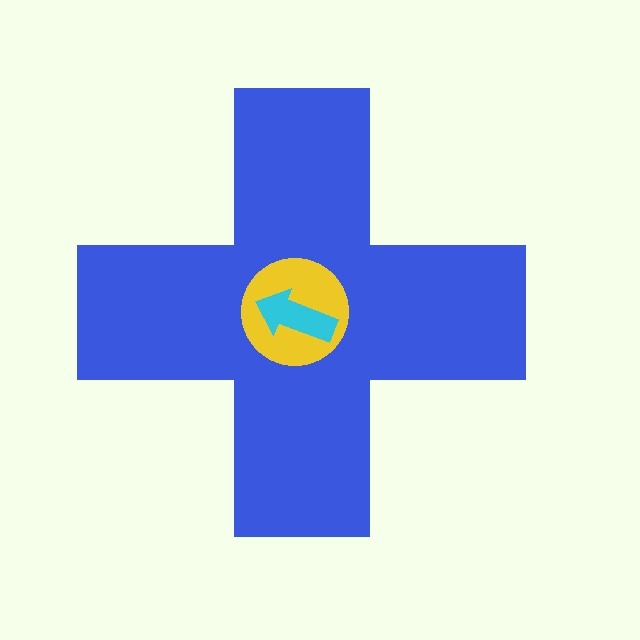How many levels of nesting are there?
3.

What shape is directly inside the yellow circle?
The cyan arrow.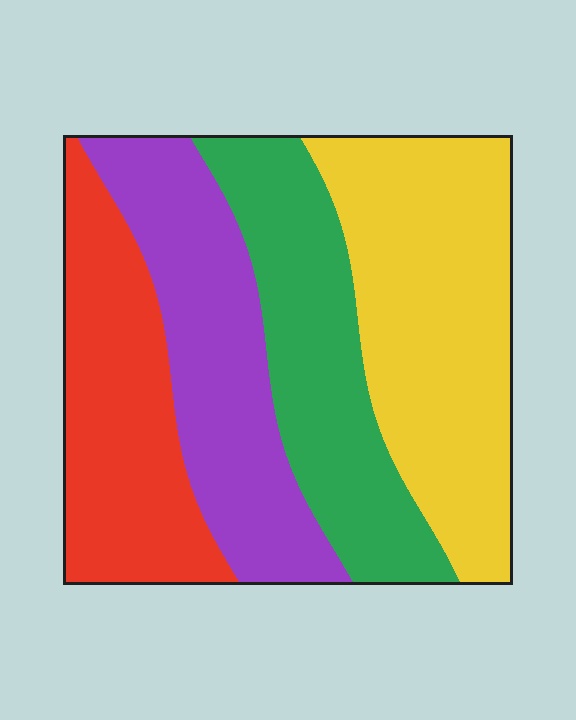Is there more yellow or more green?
Yellow.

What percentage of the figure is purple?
Purple covers 24% of the figure.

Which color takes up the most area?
Yellow, at roughly 30%.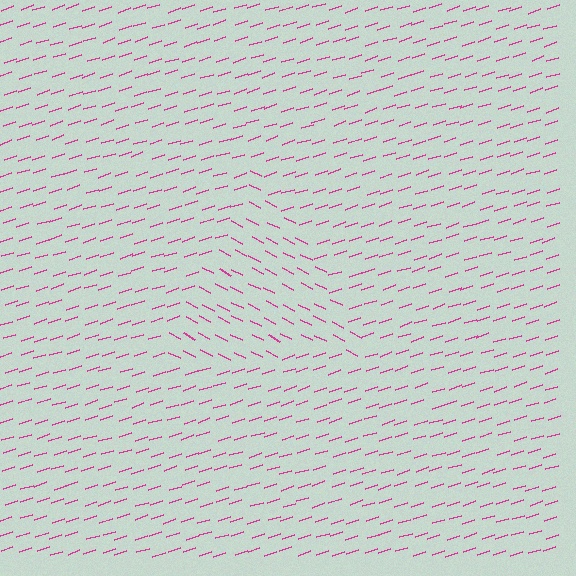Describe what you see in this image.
The image is filled with small magenta line segments. A triangle region in the image has lines oriented differently from the surrounding lines, creating a visible texture boundary.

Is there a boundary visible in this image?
Yes, there is a texture boundary formed by a change in line orientation.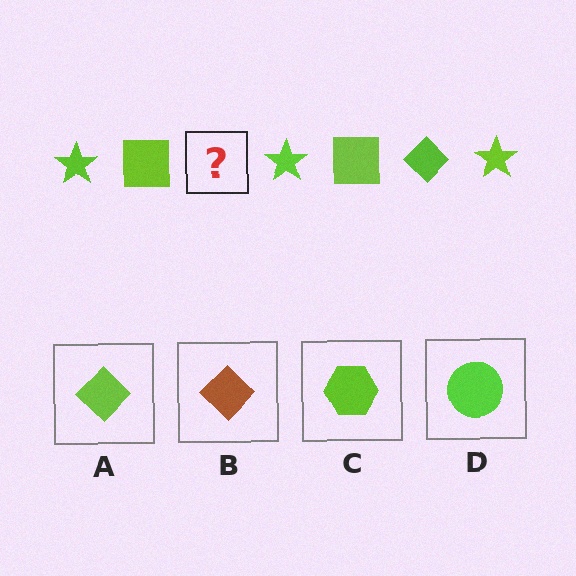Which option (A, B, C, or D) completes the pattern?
A.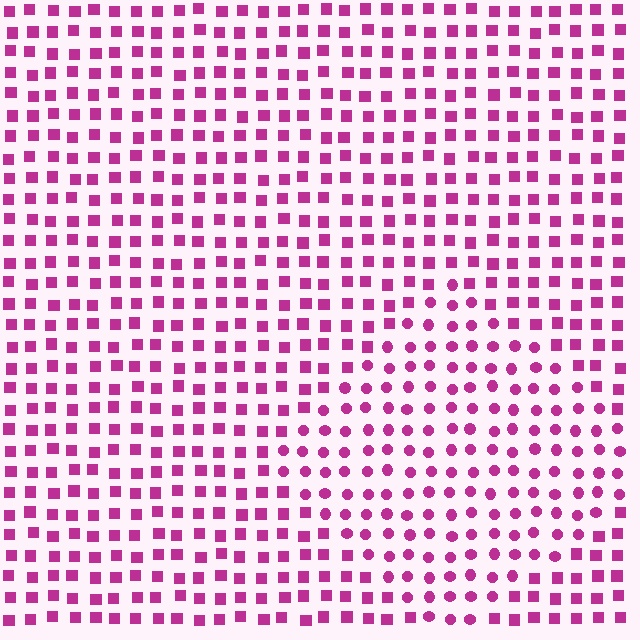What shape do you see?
I see a diamond.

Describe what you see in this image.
The image is filled with small magenta elements arranged in a uniform grid. A diamond-shaped region contains circles, while the surrounding area contains squares. The boundary is defined purely by the change in element shape.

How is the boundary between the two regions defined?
The boundary is defined by a change in element shape: circles inside vs. squares outside. All elements share the same color and spacing.